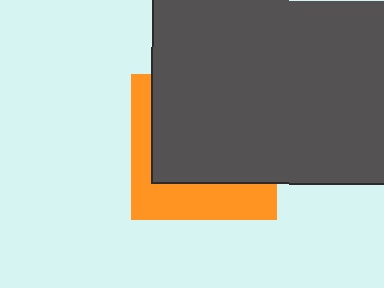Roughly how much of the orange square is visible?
A small part of it is visible (roughly 35%).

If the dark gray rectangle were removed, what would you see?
You would see the complete orange square.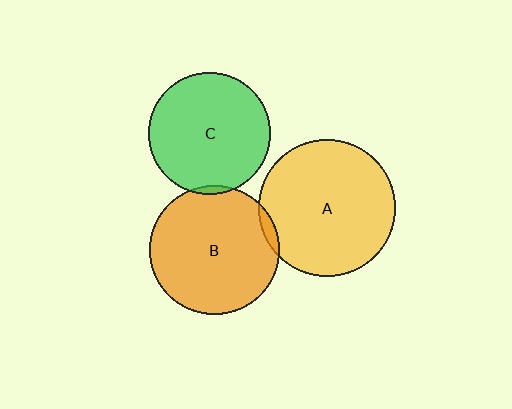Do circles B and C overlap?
Yes.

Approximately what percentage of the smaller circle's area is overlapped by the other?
Approximately 5%.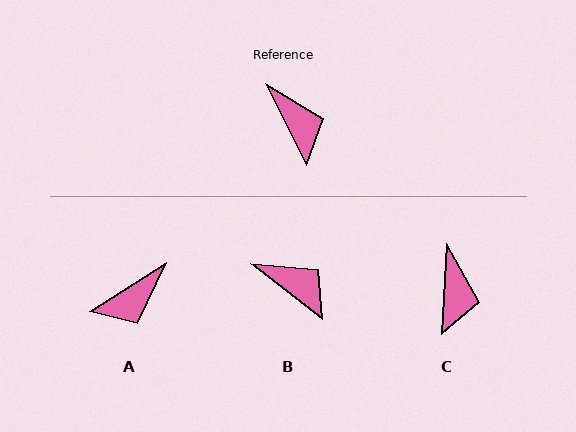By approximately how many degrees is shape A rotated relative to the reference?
Approximately 84 degrees clockwise.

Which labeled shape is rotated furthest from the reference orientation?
A, about 84 degrees away.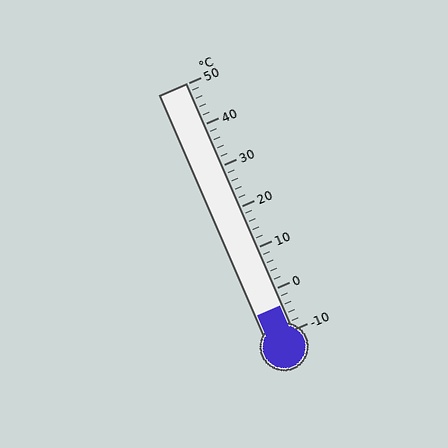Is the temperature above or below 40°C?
The temperature is below 40°C.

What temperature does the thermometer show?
The thermometer shows approximately -4°C.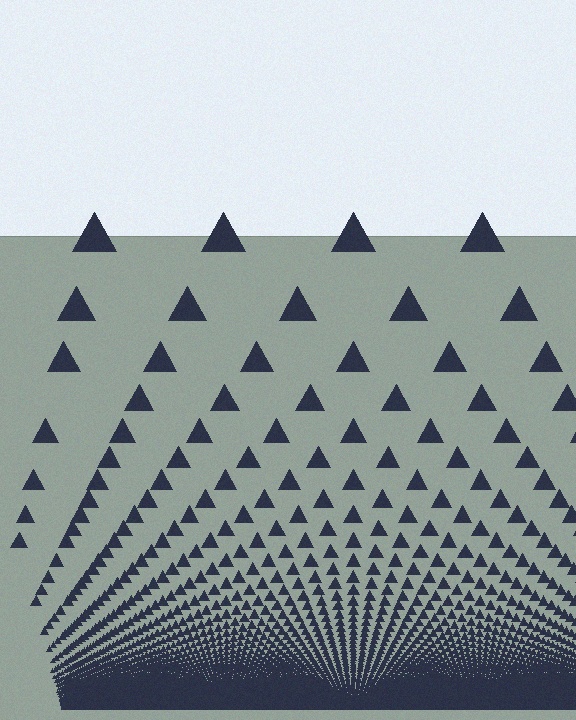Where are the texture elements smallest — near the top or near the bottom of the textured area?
Near the bottom.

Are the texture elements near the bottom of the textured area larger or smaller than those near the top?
Smaller. The gradient is inverted — elements near the bottom are smaller and denser.